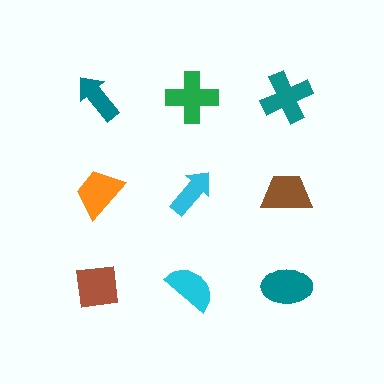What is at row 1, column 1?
A teal arrow.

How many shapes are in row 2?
3 shapes.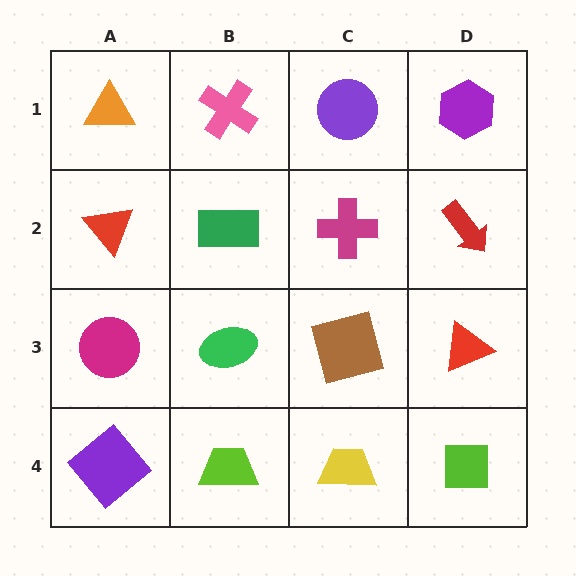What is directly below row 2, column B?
A green ellipse.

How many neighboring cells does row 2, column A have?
3.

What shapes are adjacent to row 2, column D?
A purple hexagon (row 1, column D), a red triangle (row 3, column D), a magenta cross (row 2, column C).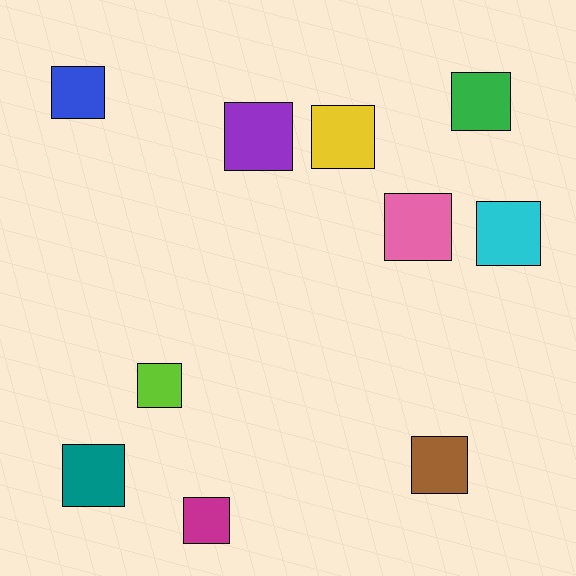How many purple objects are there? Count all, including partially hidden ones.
There is 1 purple object.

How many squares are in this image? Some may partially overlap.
There are 10 squares.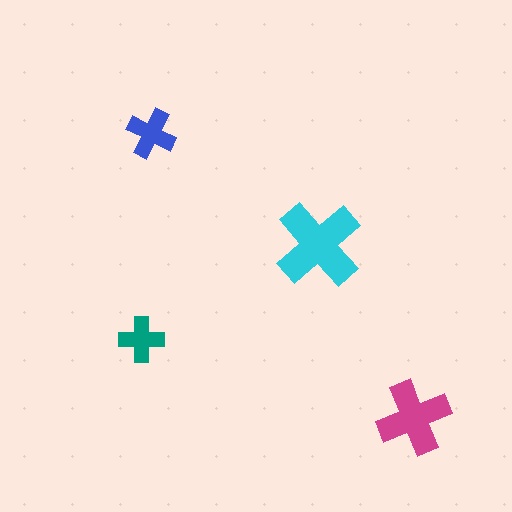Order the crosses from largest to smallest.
the cyan one, the magenta one, the blue one, the teal one.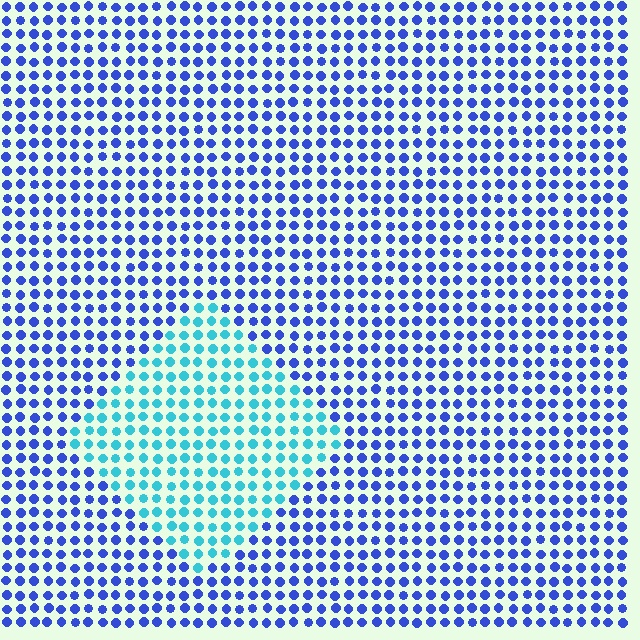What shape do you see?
I see a diamond.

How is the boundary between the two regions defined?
The boundary is defined purely by a slight shift in hue (about 46 degrees). Spacing, size, and orientation are identical on both sides.